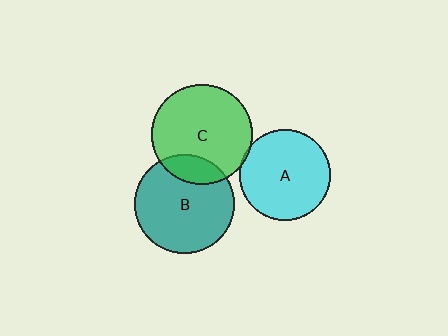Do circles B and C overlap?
Yes.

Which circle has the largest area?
Circle C (green).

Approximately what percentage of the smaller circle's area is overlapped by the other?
Approximately 20%.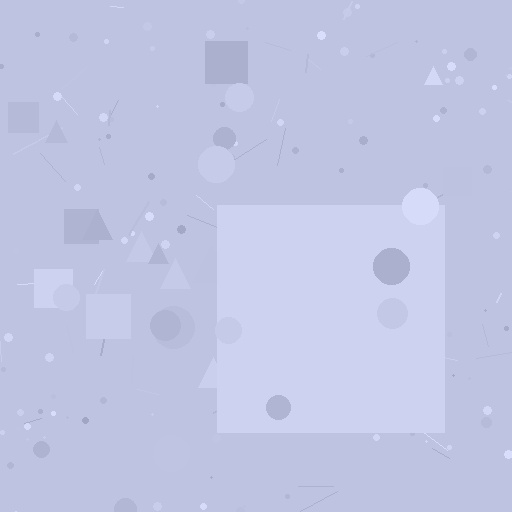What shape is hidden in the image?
A square is hidden in the image.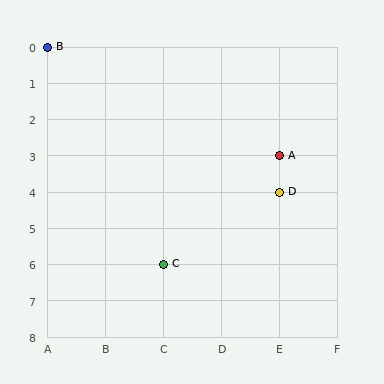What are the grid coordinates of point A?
Point A is at grid coordinates (E, 3).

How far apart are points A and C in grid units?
Points A and C are 2 columns and 3 rows apart (about 3.6 grid units diagonally).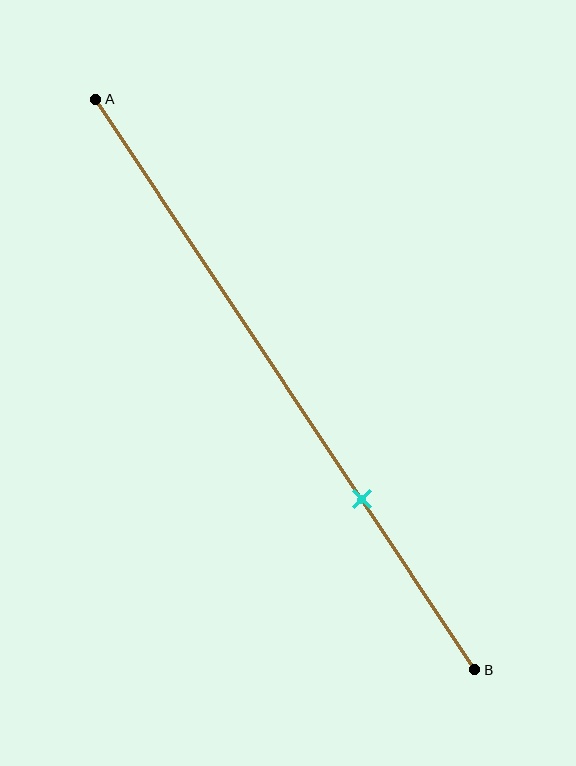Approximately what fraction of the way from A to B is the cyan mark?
The cyan mark is approximately 70% of the way from A to B.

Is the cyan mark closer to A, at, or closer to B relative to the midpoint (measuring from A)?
The cyan mark is closer to point B than the midpoint of segment AB.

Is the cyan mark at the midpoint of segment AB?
No, the mark is at about 70% from A, not at the 50% midpoint.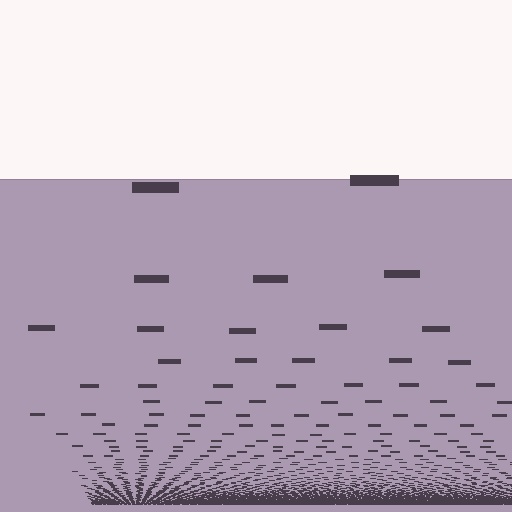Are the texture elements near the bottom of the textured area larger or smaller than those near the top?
Smaller. The gradient is inverted — elements near the bottom are smaller and denser.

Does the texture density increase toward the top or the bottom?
Density increases toward the bottom.